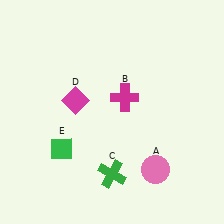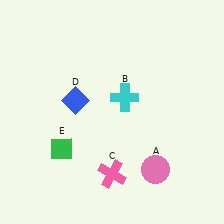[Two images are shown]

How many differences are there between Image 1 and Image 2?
There are 3 differences between the two images.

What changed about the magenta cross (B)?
In Image 1, B is magenta. In Image 2, it changed to cyan.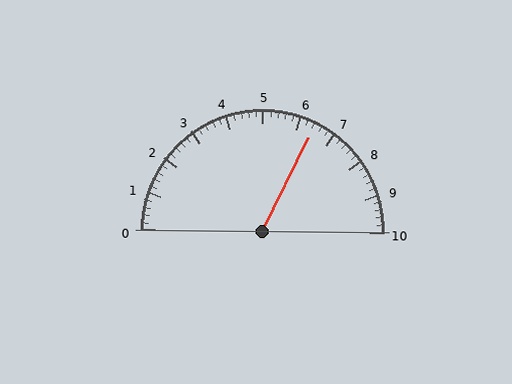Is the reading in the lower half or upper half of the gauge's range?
The reading is in the upper half of the range (0 to 10).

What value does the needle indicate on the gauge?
The needle indicates approximately 6.4.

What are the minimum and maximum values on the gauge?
The gauge ranges from 0 to 10.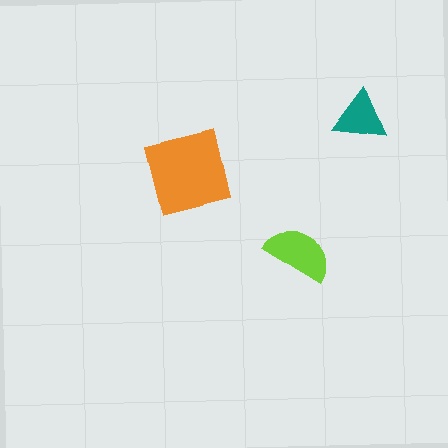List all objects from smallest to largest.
The teal triangle, the lime semicircle, the orange square.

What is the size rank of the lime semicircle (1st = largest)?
2nd.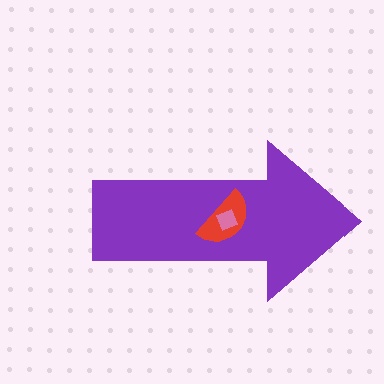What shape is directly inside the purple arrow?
The red semicircle.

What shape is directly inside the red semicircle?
The pink diamond.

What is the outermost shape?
The purple arrow.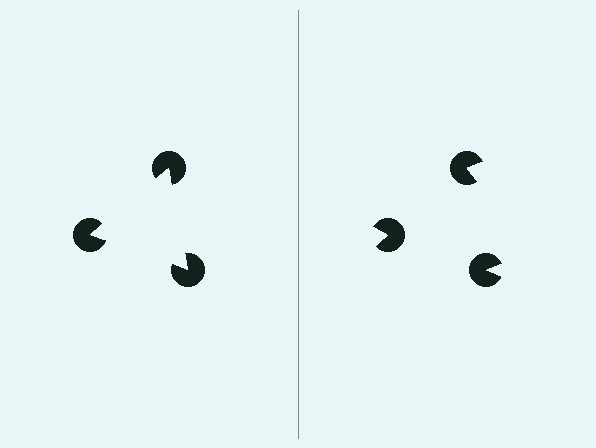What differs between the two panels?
The pac-man discs are positioned identically on both sides; only the wedge orientations differ. On the left they align to a triangle; on the right they are misaligned.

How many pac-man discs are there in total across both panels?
6 — 3 on each side.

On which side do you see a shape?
An illusory triangle appears on the left side. On the right side the wedge cuts are rotated, so no coherent shape forms.